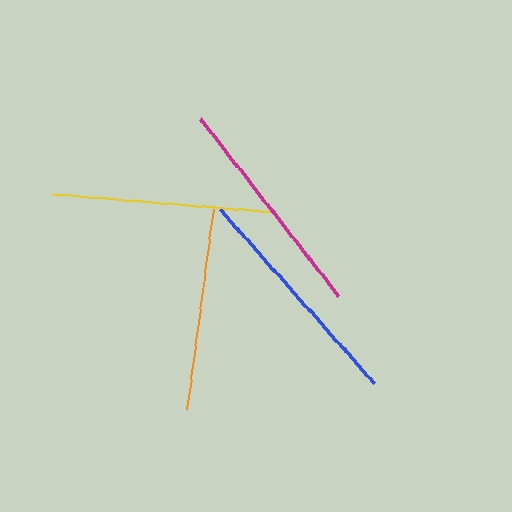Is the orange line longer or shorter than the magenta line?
The magenta line is longer than the orange line.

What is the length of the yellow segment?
The yellow segment is approximately 217 pixels long.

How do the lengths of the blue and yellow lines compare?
The blue and yellow lines are approximately the same length.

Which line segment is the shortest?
The orange line is the shortest at approximately 201 pixels.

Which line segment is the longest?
The blue line is the longest at approximately 232 pixels.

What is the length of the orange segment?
The orange segment is approximately 201 pixels long.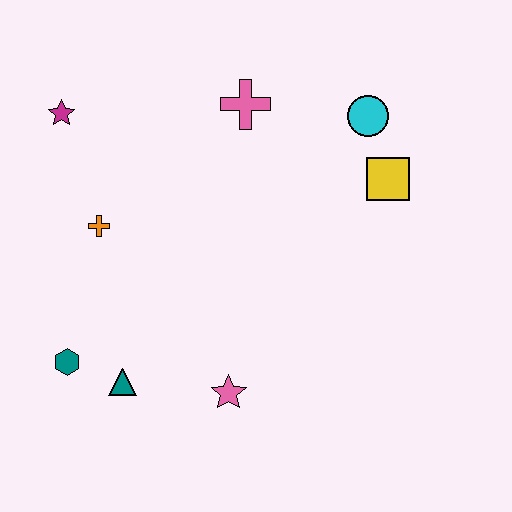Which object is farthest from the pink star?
The magenta star is farthest from the pink star.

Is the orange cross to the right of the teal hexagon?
Yes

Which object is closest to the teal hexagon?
The teal triangle is closest to the teal hexagon.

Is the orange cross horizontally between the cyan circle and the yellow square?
No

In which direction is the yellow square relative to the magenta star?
The yellow square is to the right of the magenta star.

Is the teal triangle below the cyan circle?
Yes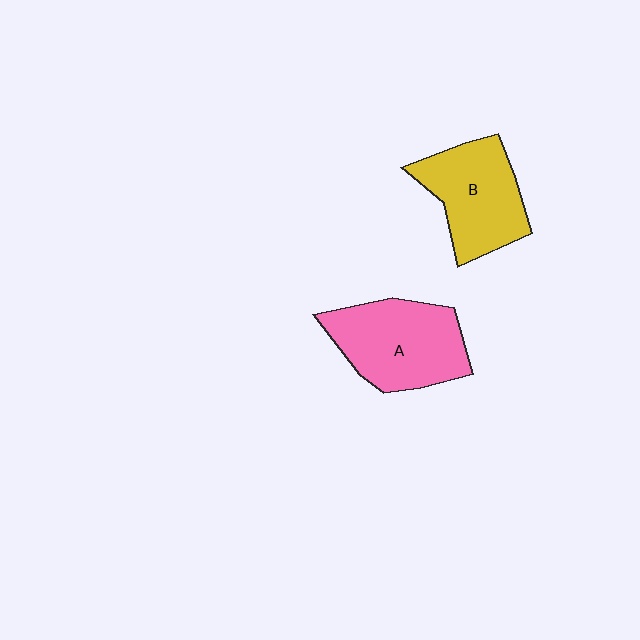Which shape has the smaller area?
Shape B (yellow).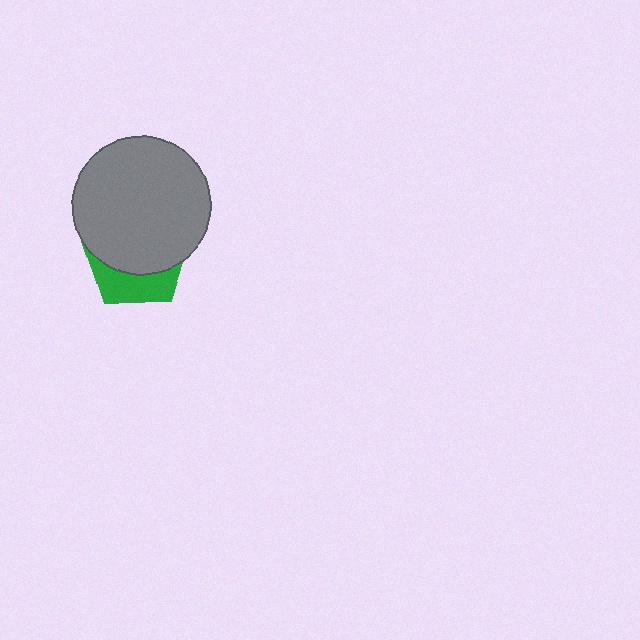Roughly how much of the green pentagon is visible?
A small part of it is visible (roughly 34%).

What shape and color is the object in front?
The object in front is a gray circle.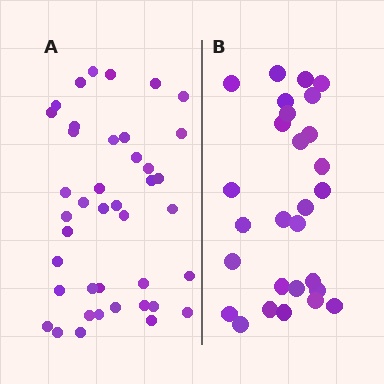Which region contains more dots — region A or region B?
Region A (the left region) has more dots.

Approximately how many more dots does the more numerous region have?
Region A has approximately 15 more dots than region B.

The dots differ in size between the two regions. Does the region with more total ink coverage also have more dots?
No. Region B has more total ink coverage because its dots are larger, but region A actually contains more individual dots. Total area can be misleading — the number of items is what matters here.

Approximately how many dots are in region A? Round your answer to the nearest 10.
About 40 dots. (The exact count is 41, which rounds to 40.)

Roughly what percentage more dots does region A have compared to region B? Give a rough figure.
About 45% more.